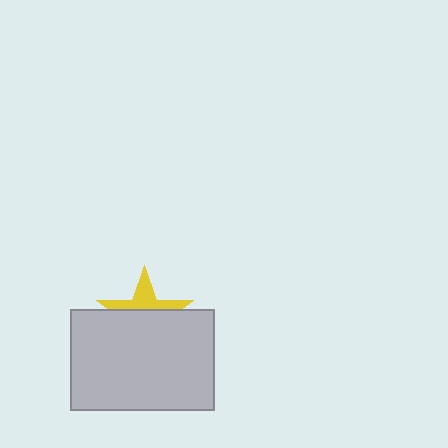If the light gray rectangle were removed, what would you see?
You would see the complete yellow star.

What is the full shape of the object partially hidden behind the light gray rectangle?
The partially hidden object is a yellow star.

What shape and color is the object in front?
The object in front is a light gray rectangle.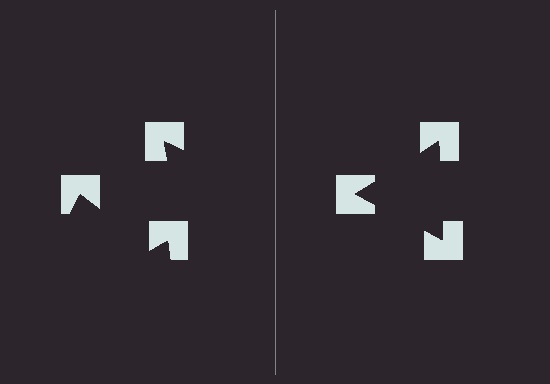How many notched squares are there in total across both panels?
6 — 3 on each side.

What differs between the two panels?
The notched squares are positioned identically on both sides; only the wedge orientations differ. On the right they align to a triangle; on the left they are misaligned.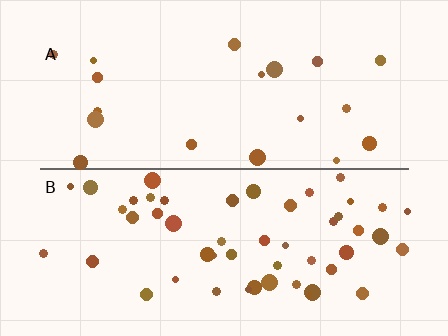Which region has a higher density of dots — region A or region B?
B (the bottom).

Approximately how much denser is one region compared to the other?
Approximately 2.7× — region B over region A.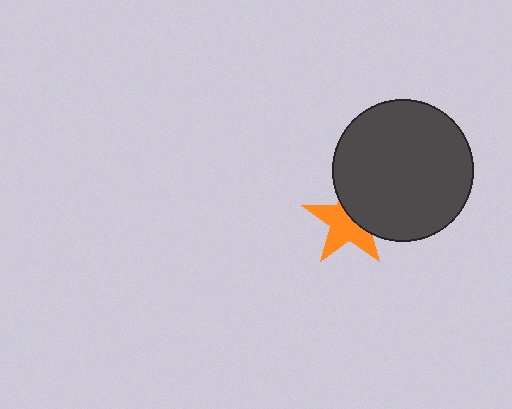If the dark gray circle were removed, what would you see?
You would see the complete orange star.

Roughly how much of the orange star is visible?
About half of it is visible (roughly 60%).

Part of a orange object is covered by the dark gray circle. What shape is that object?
It is a star.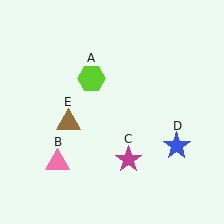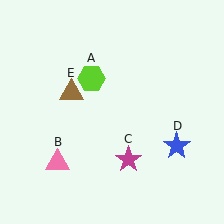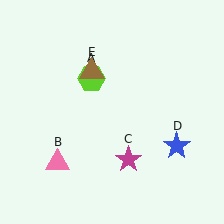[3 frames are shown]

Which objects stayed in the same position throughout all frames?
Lime hexagon (object A) and pink triangle (object B) and magenta star (object C) and blue star (object D) remained stationary.